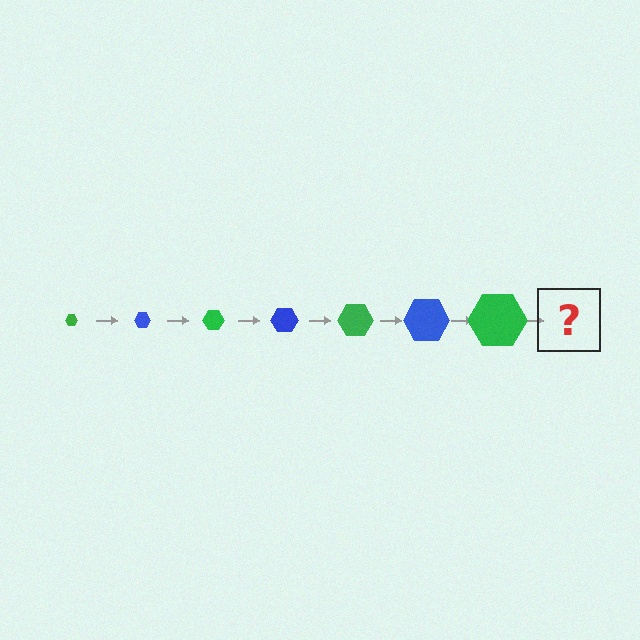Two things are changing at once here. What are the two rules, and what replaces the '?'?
The two rules are that the hexagon grows larger each step and the color cycles through green and blue. The '?' should be a blue hexagon, larger than the previous one.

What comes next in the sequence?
The next element should be a blue hexagon, larger than the previous one.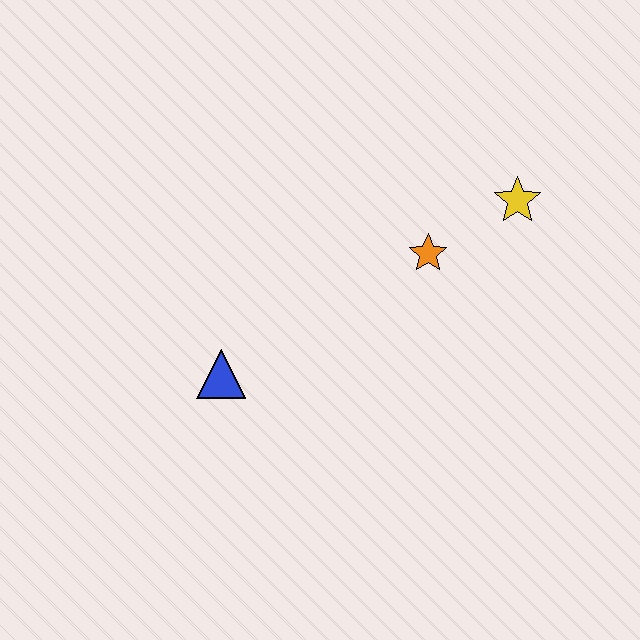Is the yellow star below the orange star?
No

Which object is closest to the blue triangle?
The orange star is closest to the blue triangle.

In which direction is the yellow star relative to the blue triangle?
The yellow star is to the right of the blue triangle.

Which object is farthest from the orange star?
The blue triangle is farthest from the orange star.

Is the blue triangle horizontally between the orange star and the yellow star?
No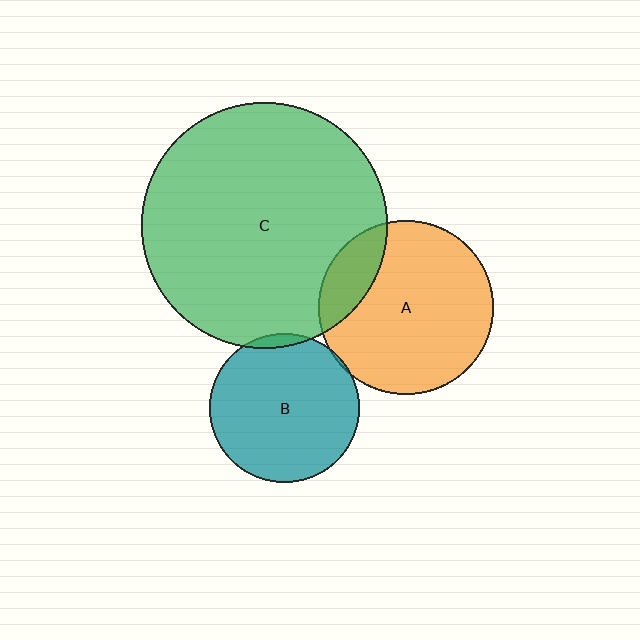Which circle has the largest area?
Circle C (green).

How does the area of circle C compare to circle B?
Approximately 2.7 times.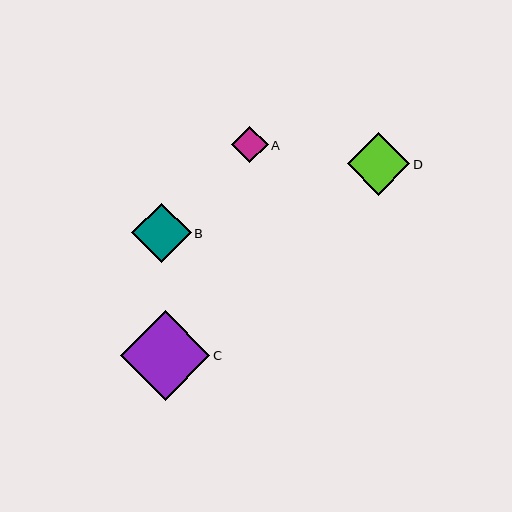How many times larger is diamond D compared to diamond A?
Diamond D is approximately 1.7 times the size of diamond A.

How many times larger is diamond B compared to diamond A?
Diamond B is approximately 1.6 times the size of diamond A.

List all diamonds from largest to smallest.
From largest to smallest: C, D, B, A.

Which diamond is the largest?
Diamond C is the largest with a size of approximately 90 pixels.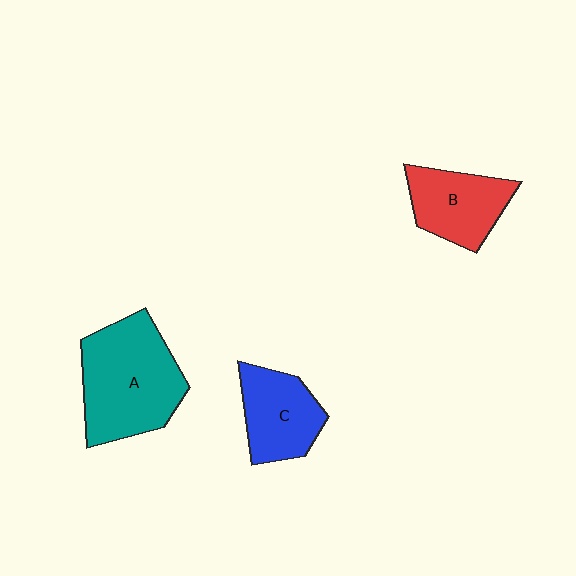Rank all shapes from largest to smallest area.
From largest to smallest: A (teal), B (red), C (blue).